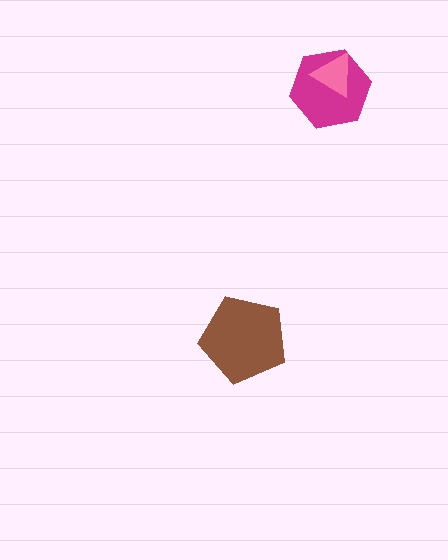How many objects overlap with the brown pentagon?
0 objects overlap with the brown pentagon.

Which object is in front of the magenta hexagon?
The pink triangle is in front of the magenta hexagon.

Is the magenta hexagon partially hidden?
Yes, it is partially covered by another shape.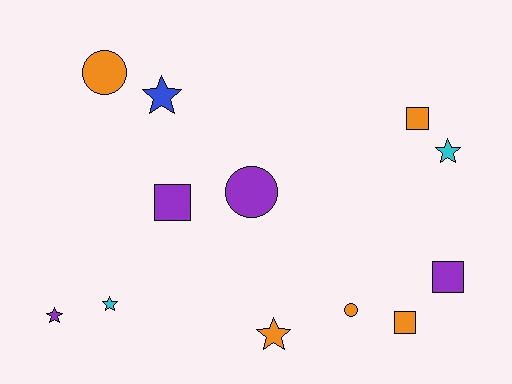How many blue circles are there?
There are no blue circles.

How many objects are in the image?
There are 12 objects.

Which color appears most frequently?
Orange, with 5 objects.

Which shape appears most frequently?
Star, with 5 objects.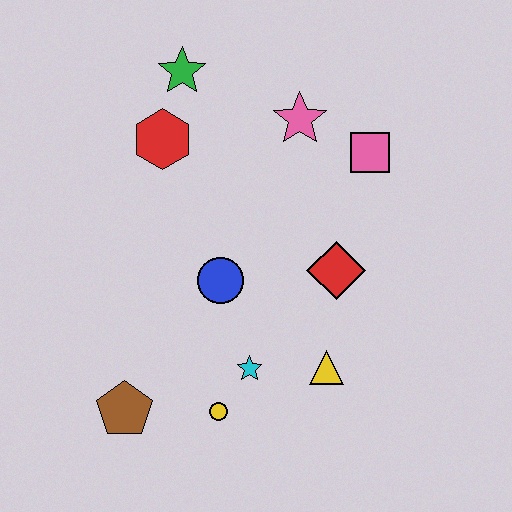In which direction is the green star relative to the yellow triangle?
The green star is above the yellow triangle.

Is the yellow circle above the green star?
No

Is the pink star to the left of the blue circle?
No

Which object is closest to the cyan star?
The yellow circle is closest to the cyan star.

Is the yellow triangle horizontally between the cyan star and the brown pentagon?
No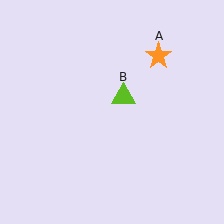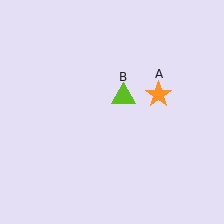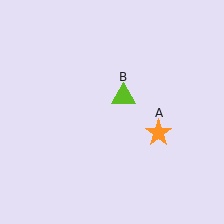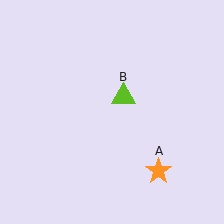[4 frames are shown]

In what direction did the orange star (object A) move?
The orange star (object A) moved down.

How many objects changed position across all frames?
1 object changed position: orange star (object A).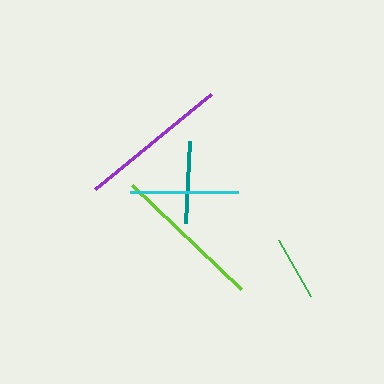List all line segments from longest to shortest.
From longest to shortest: lime, purple, cyan, teal, green.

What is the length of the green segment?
The green segment is approximately 64 pixels long.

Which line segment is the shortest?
The green line is the shortest at approximately 64 pixels.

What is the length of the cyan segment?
The cyan segment is approximately 108 pixels long.